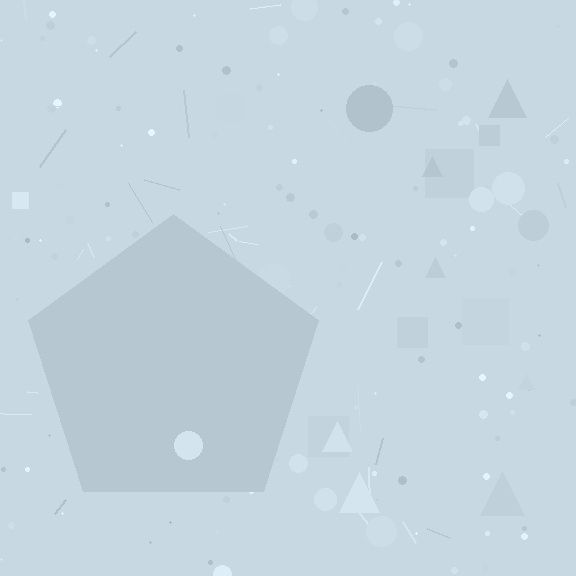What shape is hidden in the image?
A pentagon is hidden in the image.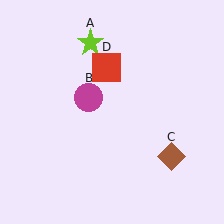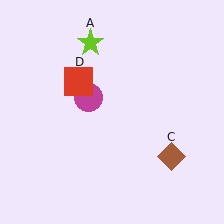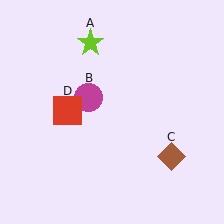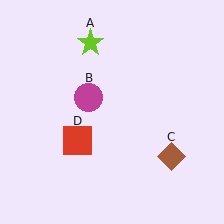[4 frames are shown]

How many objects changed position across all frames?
1 object changed position: red square (object D).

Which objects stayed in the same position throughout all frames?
Lime star (object A) and magenta circle (object B) and brown diamond (object C) remained stationary.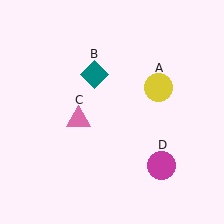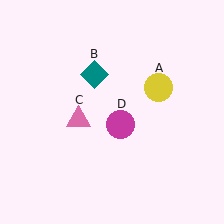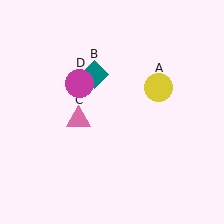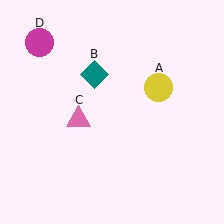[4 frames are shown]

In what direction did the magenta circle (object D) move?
The magenta circle (object D) moved up and to the left.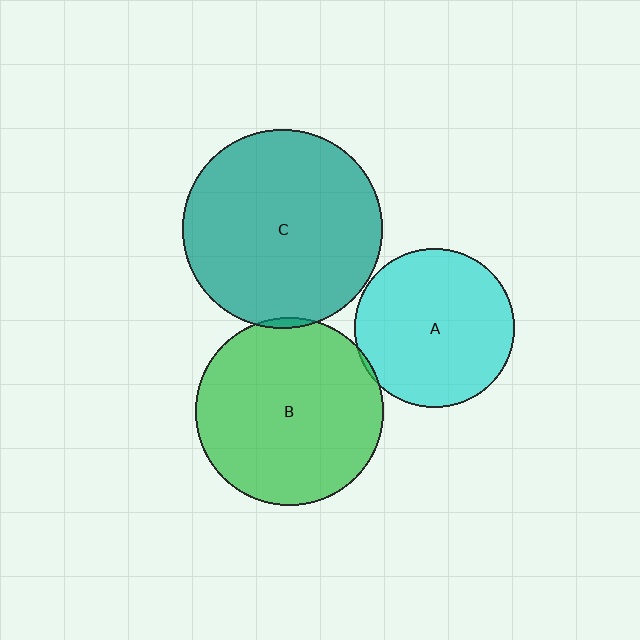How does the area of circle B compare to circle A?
Approximately 1.4 times.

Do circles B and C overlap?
Yes.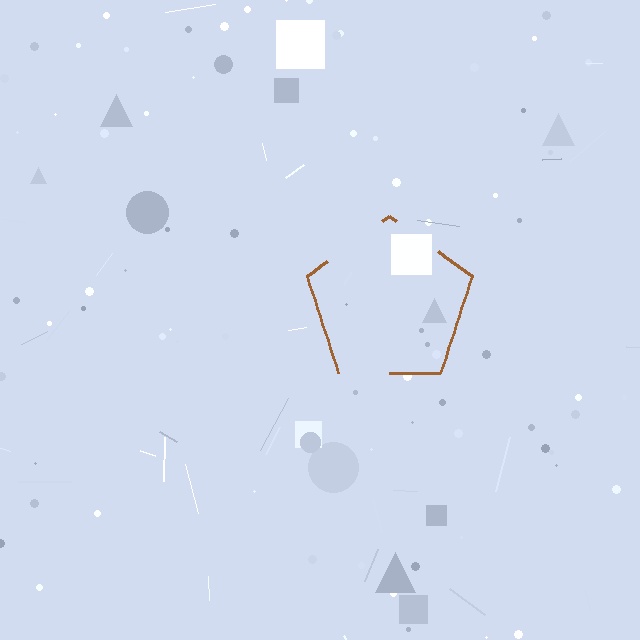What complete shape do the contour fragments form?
The contour fragments form a pentagon.